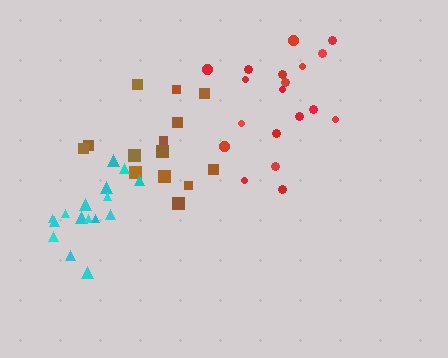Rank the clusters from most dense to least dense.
cyan, red, brown.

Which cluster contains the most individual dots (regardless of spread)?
Red (20).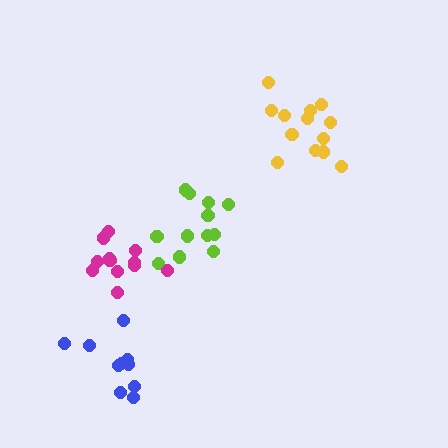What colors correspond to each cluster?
The clusters are colored: yellow, lime, blue, magenta.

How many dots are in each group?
Group 1: 13 dots, Group 2: 12 dots, Group 3: 10 dots, Group 4: 12 dots (47 total).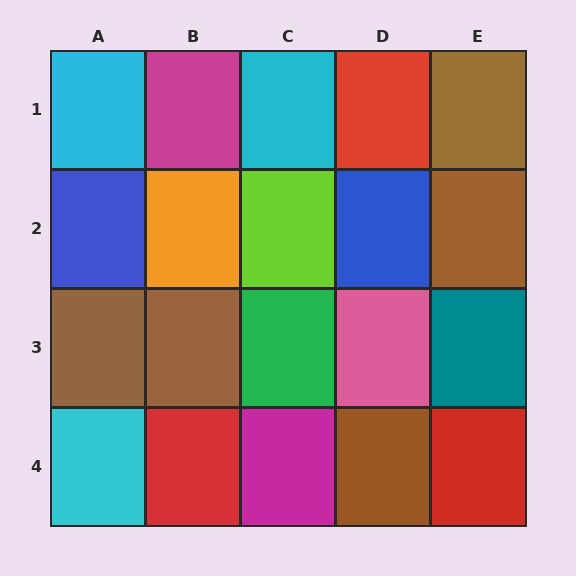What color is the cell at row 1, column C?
Cyan.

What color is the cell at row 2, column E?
Brown.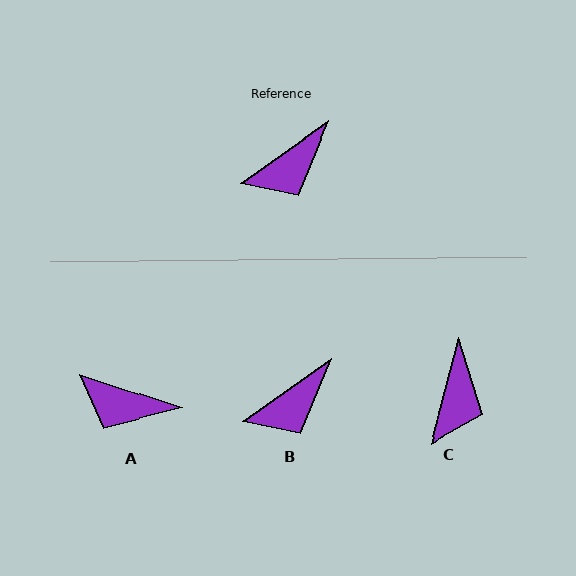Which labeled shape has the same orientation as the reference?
B.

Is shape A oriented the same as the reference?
No, it is off by about 54 degrees.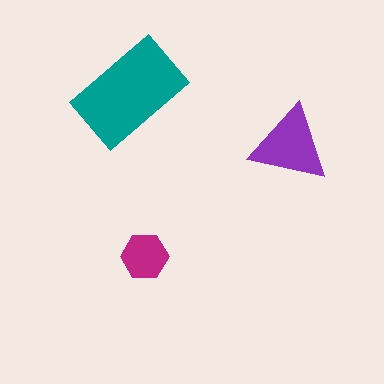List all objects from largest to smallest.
The teal rectangle, the purple triangle, the magenta hexagon.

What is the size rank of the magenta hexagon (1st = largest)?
3rd.